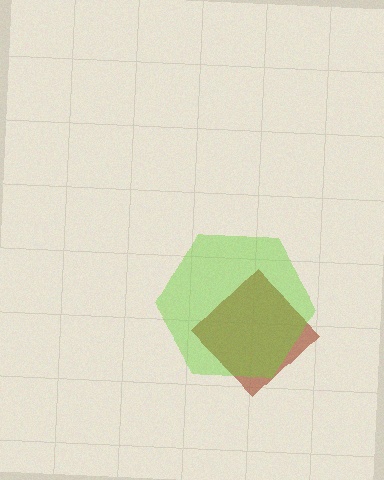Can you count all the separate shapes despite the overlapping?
Yes, there are 2 separate shapes.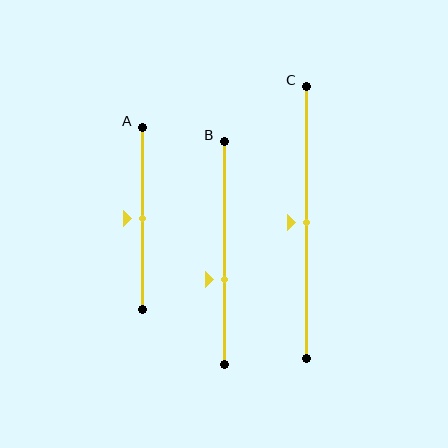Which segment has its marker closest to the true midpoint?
Segment A has its marker closest to the true midpoint.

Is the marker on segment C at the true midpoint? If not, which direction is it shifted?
Yes, the marker on segment C is at the true midpoint.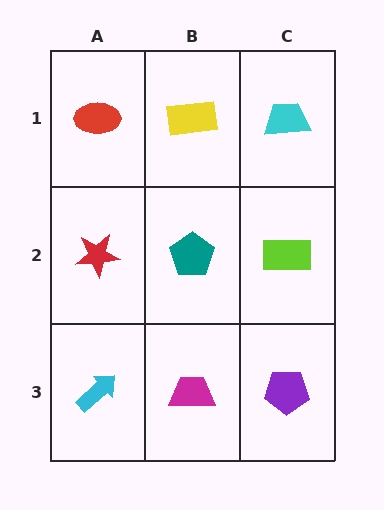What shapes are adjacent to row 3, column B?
A teal pentagon (row 2, column B), a cyan arrow (row 3, column A), a purple pentagon (row 3, column C).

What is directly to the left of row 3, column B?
A cyan arrow.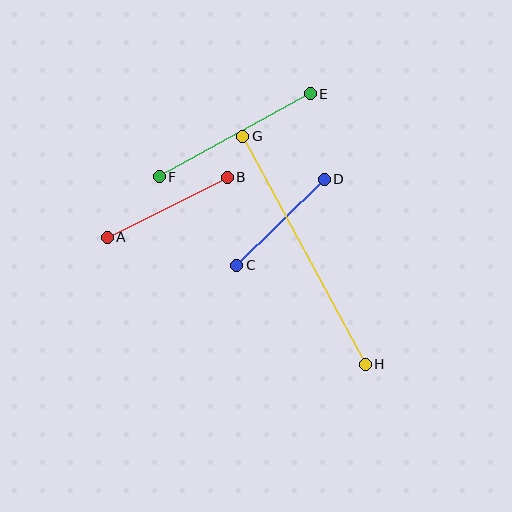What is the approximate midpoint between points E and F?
The midpoint is at approximately (235, 135) pixels.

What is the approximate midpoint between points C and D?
The midpoint is at approximately (281, 222) pixels.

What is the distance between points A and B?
The distance is approximately 135 pixels.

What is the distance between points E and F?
The distance is approximately 172 pixels.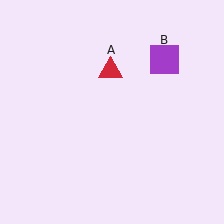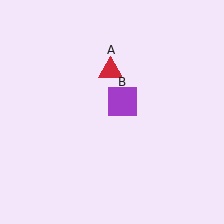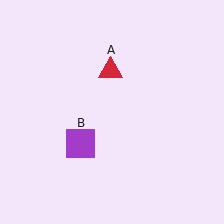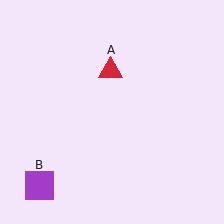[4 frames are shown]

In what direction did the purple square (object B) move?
The purple square (object B) moved down and to the left.